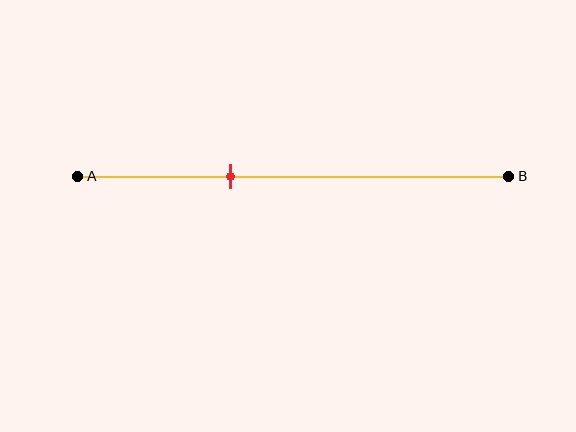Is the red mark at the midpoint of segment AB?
No, the mark is at about 35% from A, not at the 50% midpoint.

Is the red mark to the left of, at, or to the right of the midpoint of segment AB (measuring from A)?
The red mark is to the left of the midpoint of segment AB.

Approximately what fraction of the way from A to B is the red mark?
The red mark is approximately 35% of the way from A to B.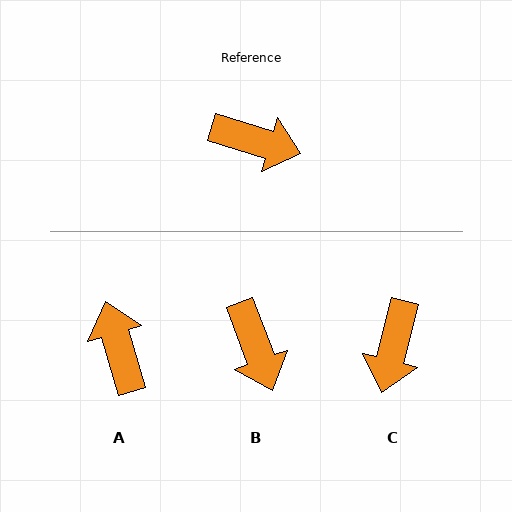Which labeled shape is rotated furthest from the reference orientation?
A, about 123 degrees away.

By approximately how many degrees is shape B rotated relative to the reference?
Approximately 53 degrees clockwise.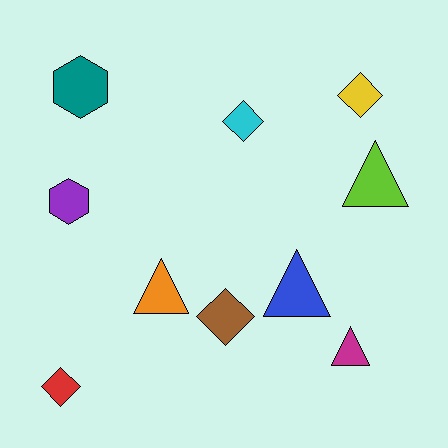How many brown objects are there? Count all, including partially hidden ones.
There is 1 brown object.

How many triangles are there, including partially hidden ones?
There are 4 triangles.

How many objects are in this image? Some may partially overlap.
There are 10 objects.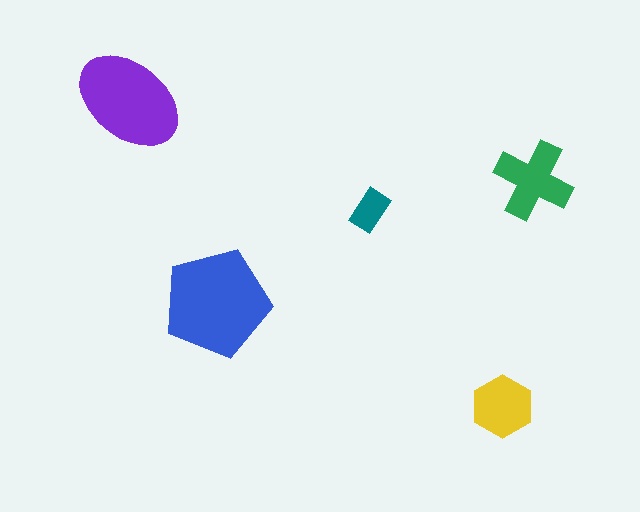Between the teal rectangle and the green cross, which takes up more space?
The green cross.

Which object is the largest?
The blue pentagon.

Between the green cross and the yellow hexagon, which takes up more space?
The green cross.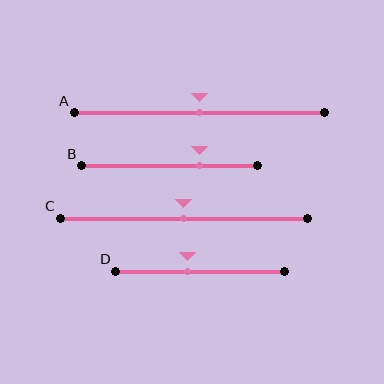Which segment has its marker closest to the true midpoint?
Segment A has its marker closest to the true midpoint.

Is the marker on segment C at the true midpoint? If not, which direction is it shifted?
Yes, the marker on segment C is at the true midpoint.